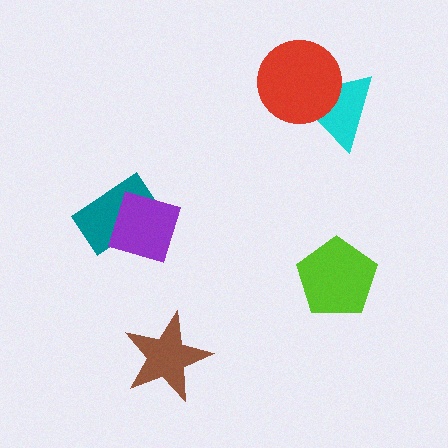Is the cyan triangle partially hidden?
Yes, it is partially covered by another shape.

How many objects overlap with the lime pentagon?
0 objects overlap with the lime pentagon.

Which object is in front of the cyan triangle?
The red circle is in front of the cyan triangle.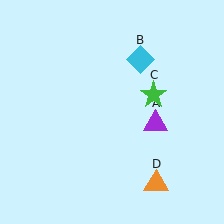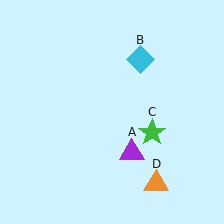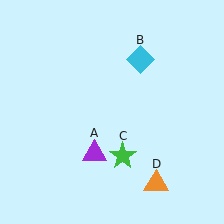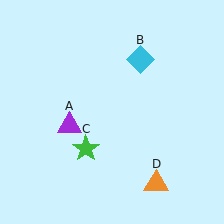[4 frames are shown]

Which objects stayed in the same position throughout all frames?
Cyan diamond (object B) and orange triangle (object D) remained stationary.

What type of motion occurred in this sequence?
The purple triangle (object A), green star (object C) rotated clockwise around the center of the scene.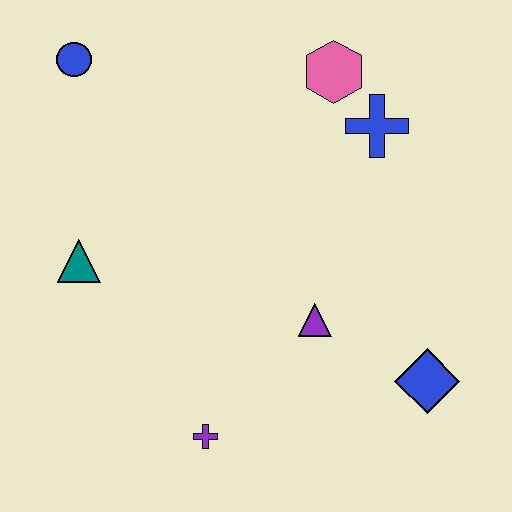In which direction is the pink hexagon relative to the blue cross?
The pink hexagon is above the blue cross.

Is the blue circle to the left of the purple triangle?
Yes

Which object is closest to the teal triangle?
The blue circle is closest to the teal triangle.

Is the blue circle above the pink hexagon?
Yes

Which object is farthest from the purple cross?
The blue circle is farthest from the purple cross.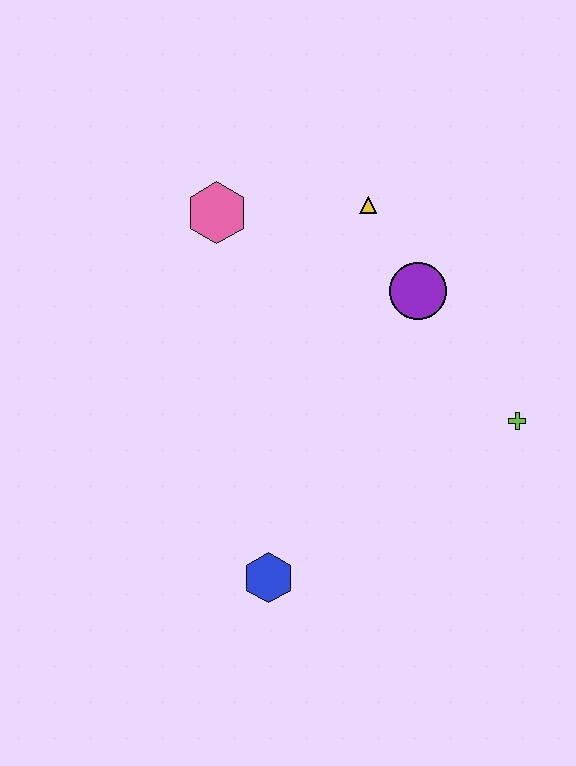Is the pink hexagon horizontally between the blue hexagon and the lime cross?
No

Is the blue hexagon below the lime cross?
Yes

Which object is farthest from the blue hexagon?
The yellow triangle is farthest from the blue hexagon.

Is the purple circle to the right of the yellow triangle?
Yes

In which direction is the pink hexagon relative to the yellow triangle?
The pink hexagon is to the left of the yellow triangle.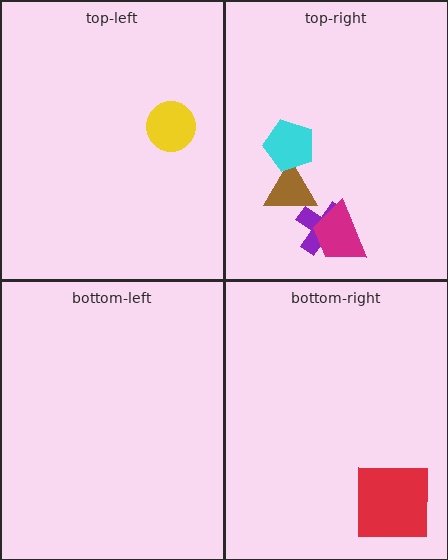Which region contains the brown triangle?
The top-right region.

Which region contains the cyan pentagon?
The top-right region.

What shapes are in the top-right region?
The purple cross, the brown triangle, the magenta trapezoid, the cyan pentagon.